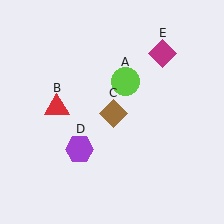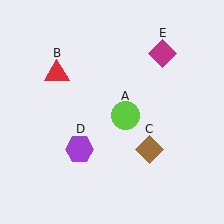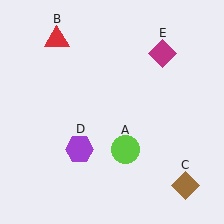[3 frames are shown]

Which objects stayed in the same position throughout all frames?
Purple hexagon (object D) and magenta diamond (object E) remained stationary.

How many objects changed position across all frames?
3 objects changed position: lime circle (object A), red triangle (object B), brown diamond (object C).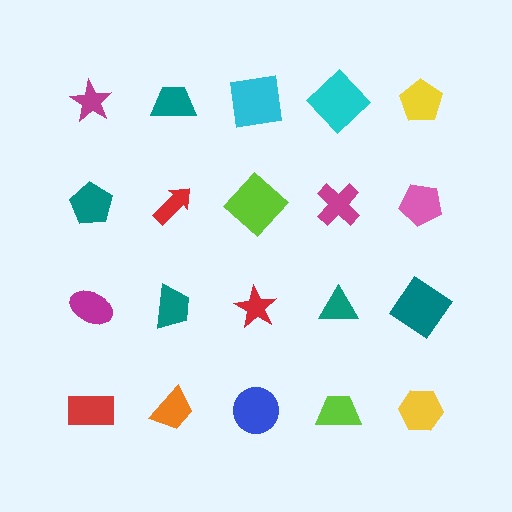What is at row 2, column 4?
A magenta cross.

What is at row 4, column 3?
A blue circle.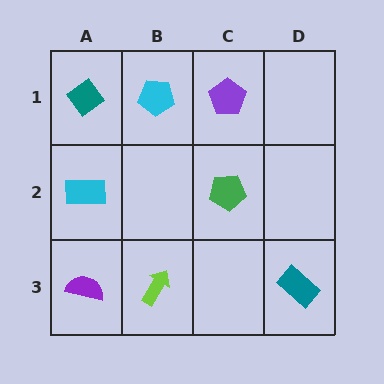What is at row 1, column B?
A cyan pentagon.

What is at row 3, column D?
A teal rectangle.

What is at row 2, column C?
A green pentagon.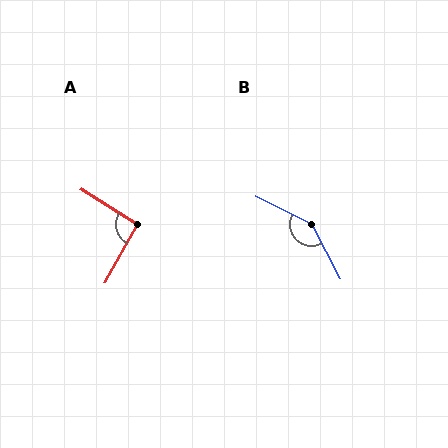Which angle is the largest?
B, at approximately 144 degrees.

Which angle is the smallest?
A, at approximately 93 degrees.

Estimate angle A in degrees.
Approximately 93 degrees.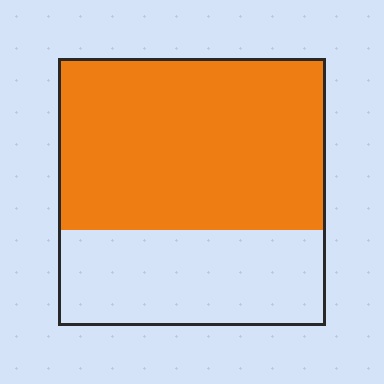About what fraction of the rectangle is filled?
About five eighths (5/8).